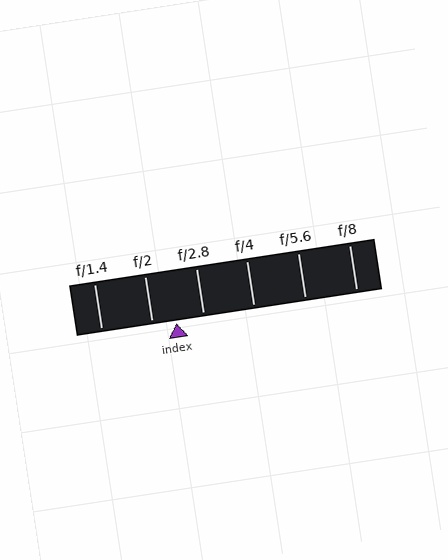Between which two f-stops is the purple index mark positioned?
The index mark is between f/2 and f/2.8.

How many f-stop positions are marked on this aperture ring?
There are 6 f-stop positions marked.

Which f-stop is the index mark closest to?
The index mark is closest to f/2.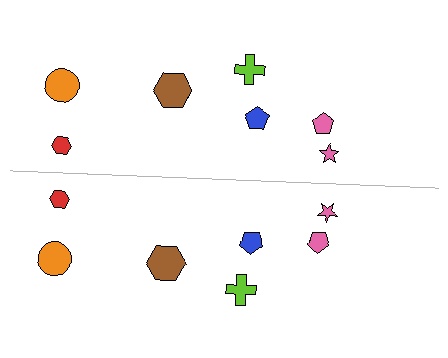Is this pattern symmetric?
Yes, this pattern has bilateral (reflection) symmetry.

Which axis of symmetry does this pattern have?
The pattern has a horizontal axis of symmetry running through the center of the image.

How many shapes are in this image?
There are 14 shapes in this image.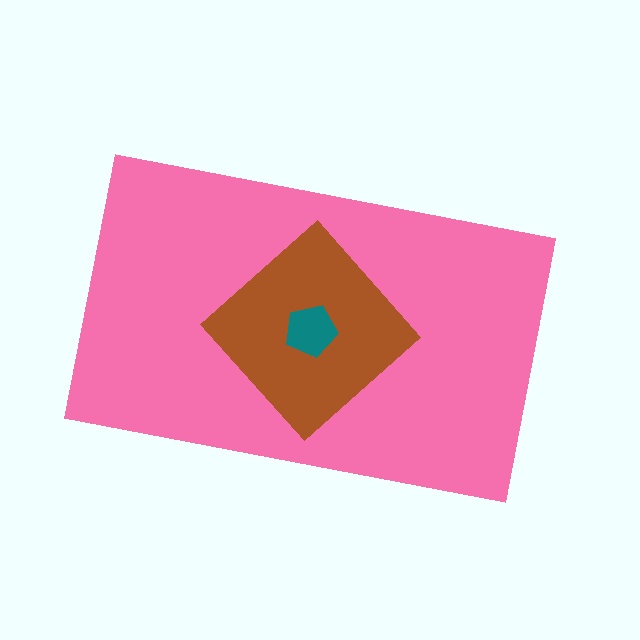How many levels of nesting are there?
3.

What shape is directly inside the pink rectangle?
The brown diamond.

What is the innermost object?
The teal pentagon.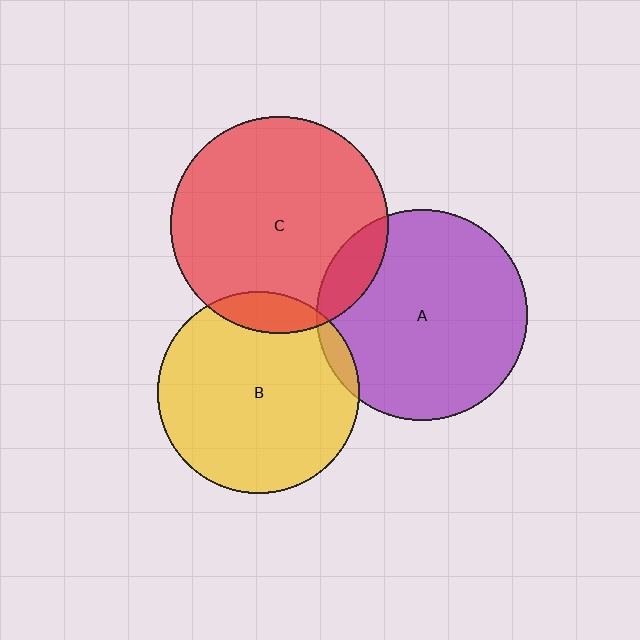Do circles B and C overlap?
Yes.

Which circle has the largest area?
Circle C (red).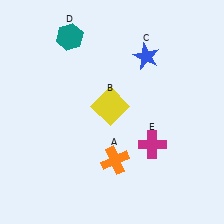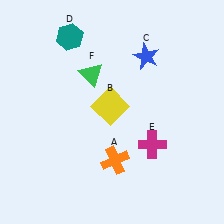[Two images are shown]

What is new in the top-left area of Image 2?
A green triangle (F) was added in the top-left area of Image 2.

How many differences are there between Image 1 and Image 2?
There is 1 difference between the two images.